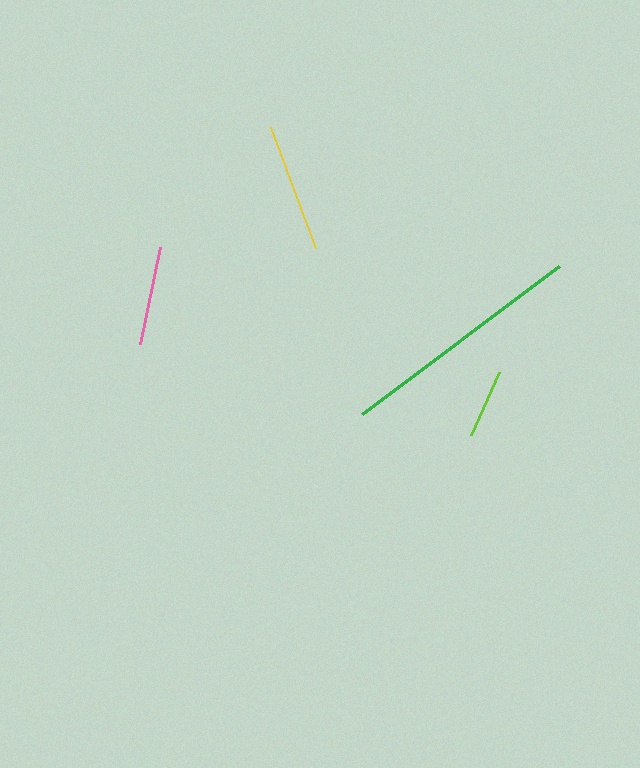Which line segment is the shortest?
The lime line is the shortest at approximately 69 pixels.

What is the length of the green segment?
The green segment is approximately 246 pixels long.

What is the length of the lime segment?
The lime segment is approximately 69 pixels long.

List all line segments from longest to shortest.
From longest to shortest: green, yellow, pink, lime.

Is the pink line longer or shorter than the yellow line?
The yellow line is longer than the pink line.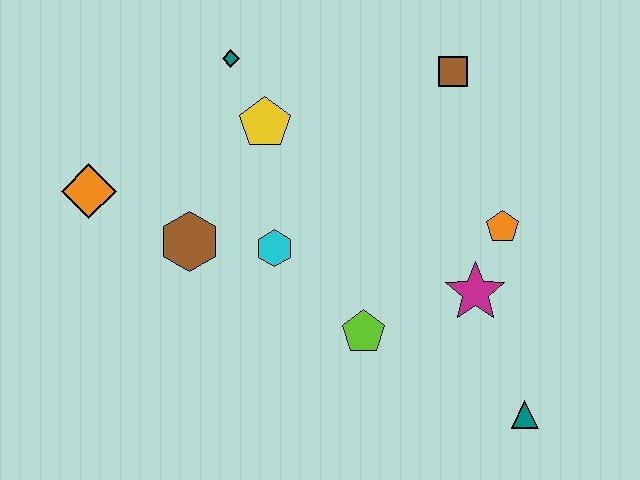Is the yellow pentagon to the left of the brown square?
Yes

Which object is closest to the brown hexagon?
The cyan hexagon is closest to the brown hexagon.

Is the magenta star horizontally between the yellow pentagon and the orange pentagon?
Yes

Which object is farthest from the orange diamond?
The teal triangle is farthest from the orange diamond.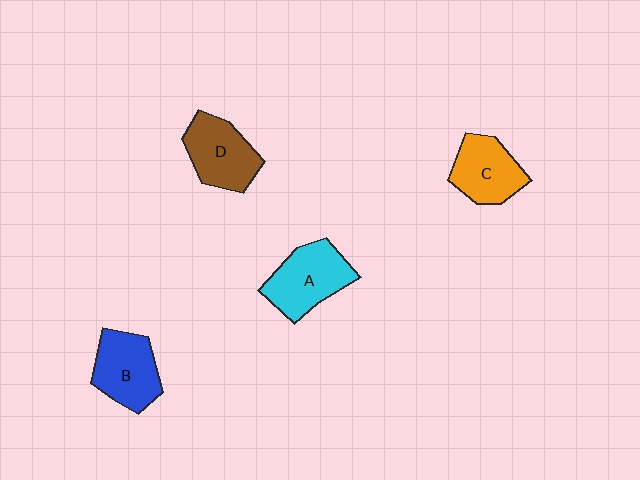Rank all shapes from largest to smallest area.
From largest to smallest: A (cyan), D (brown), B (blue), C (orange).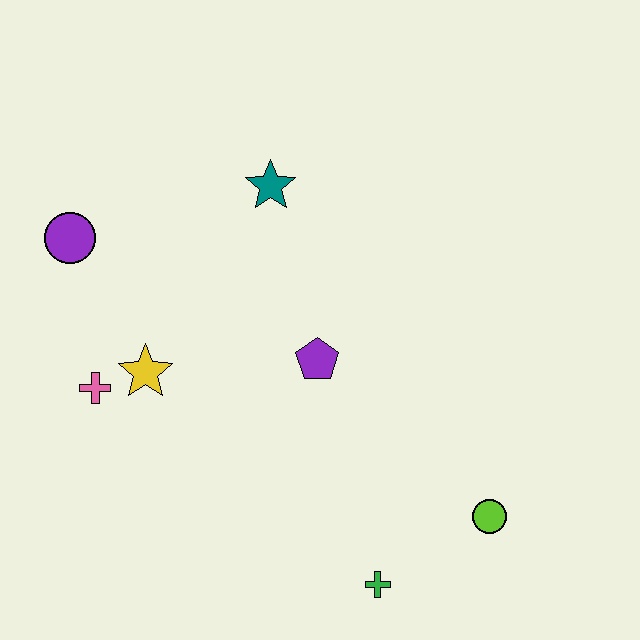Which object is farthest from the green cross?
The purple circle is farthest from the green cross.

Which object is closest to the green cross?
The lime circle is closest to the green cross.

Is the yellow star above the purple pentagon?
No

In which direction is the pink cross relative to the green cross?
The pink cross is to the left of the green cross.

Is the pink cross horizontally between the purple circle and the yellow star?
Yes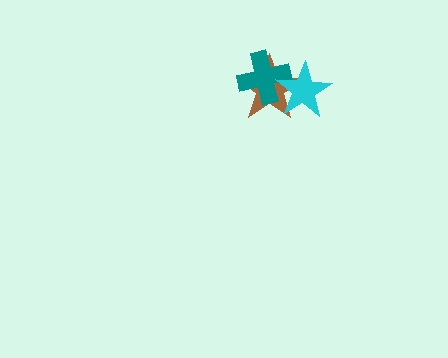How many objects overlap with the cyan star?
2 objects overlap with the cyan star.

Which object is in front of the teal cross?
The cyan star is in front of the teal cross.